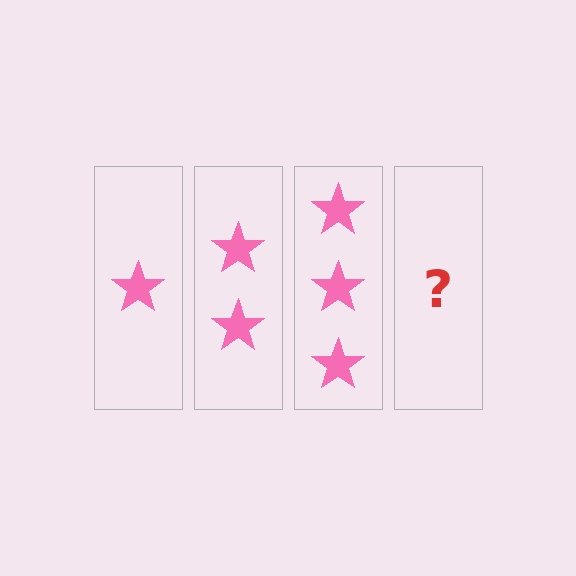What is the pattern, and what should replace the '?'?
The pattern is that each step adds one more star. The '?' should be 4 stars.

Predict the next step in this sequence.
The next step is 4 stars.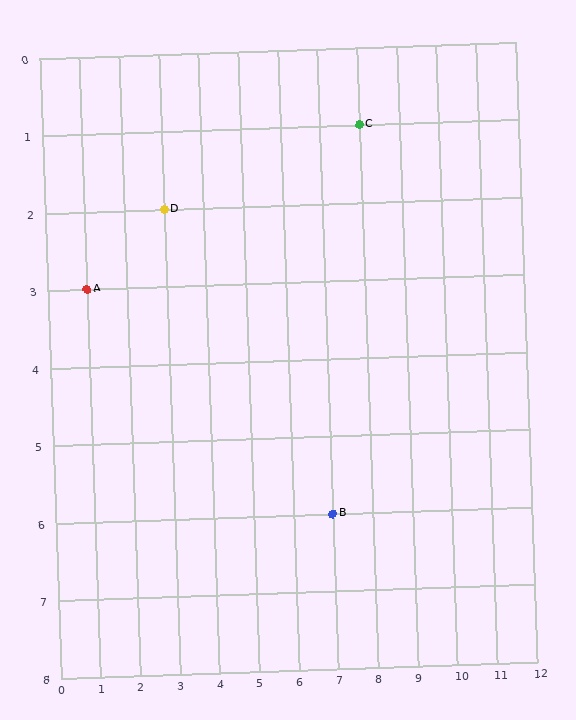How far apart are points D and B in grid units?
Points D and B are 4 columns and 4 rows apart (about 5.7 grid units diagonally).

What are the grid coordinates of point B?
Point B is at grid coordinates (7, 6).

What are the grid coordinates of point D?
Point D is at grid coordinates (3, 2).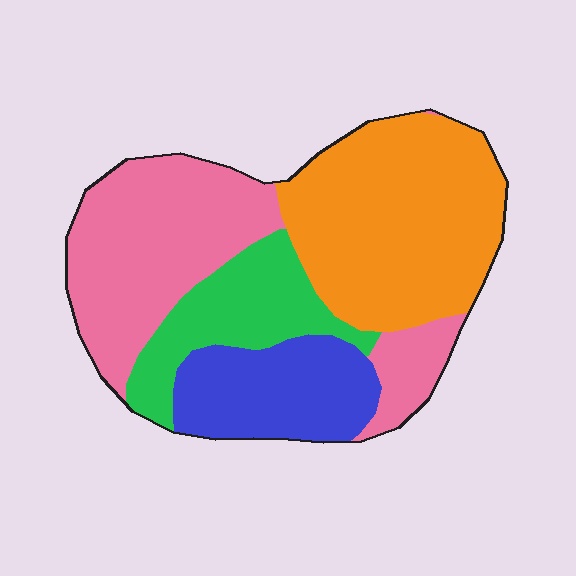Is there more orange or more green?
Orange.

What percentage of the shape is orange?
Orange takes up about one third (1/3) of the shape.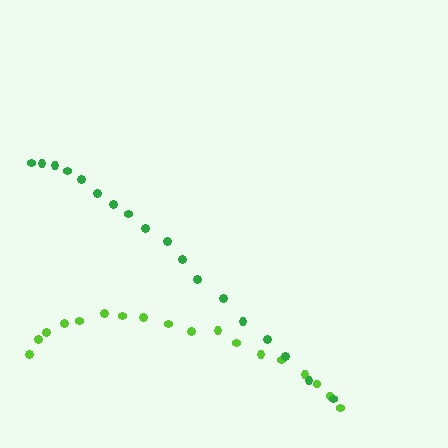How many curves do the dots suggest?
There are 2 distinct paths.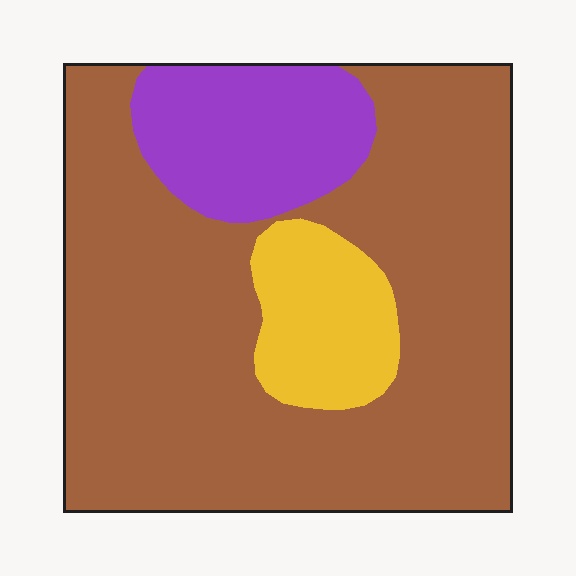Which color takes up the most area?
Brown, at roughly 75%.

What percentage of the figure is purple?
Purple takes up about one sixth (1/6) of the figure.